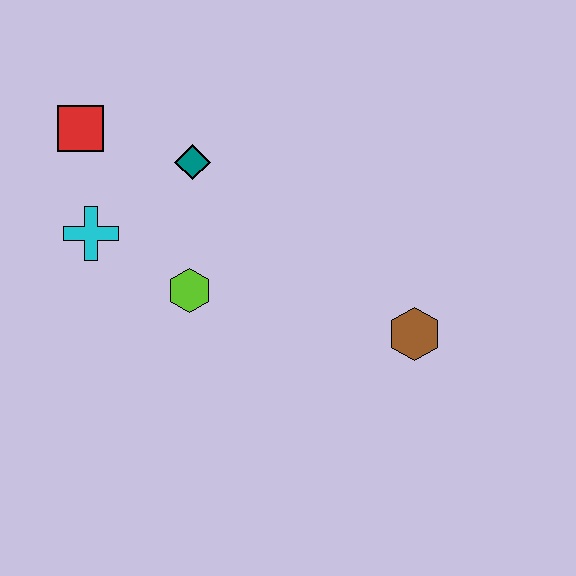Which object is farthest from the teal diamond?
The brown hexagon is farthest from the teal diamond.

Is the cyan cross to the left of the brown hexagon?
Yes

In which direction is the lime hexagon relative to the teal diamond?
The lime hexagon is below the teal diamond.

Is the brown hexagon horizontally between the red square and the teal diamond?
No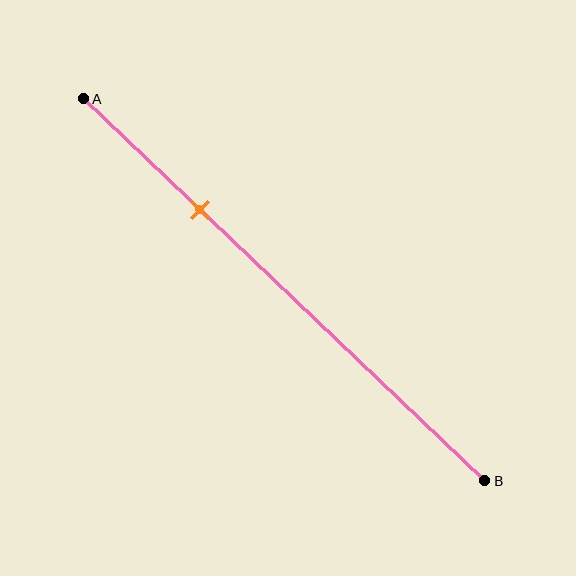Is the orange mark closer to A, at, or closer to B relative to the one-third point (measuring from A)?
The orange mark is closer to point A than the one-third point of segment AB.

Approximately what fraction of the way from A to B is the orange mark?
The orange mark is approximately 30% of the way from A to B.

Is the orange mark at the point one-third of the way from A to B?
No, the mark is at about 30% from A, not at the 33% one-third point.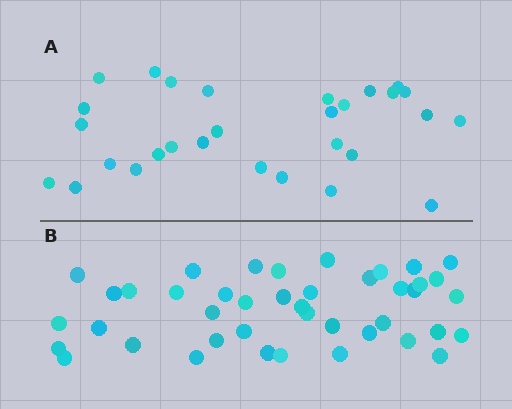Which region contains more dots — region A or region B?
Region B (the bottom region) has more dots.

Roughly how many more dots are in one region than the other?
Region B has approximately 15 more dots than region A.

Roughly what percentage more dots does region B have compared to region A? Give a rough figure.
About 45% more.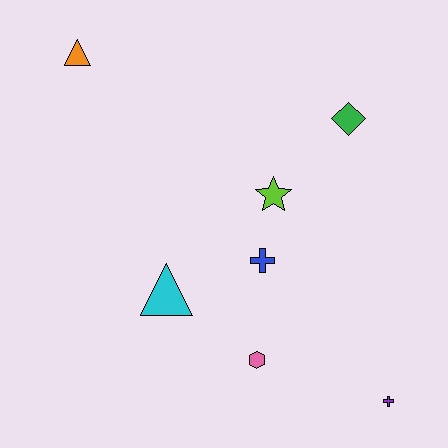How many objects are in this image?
There are 7 objects.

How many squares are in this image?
There are no squares.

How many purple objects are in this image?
There is 1 purple object.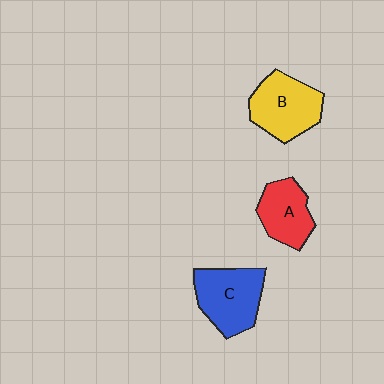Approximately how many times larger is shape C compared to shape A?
Approximately 1.3 times.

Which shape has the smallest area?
Shape A (red).